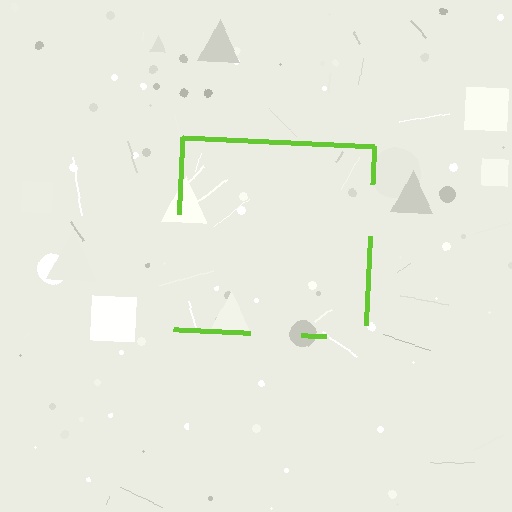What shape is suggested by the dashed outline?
The dashed outline suggests a square.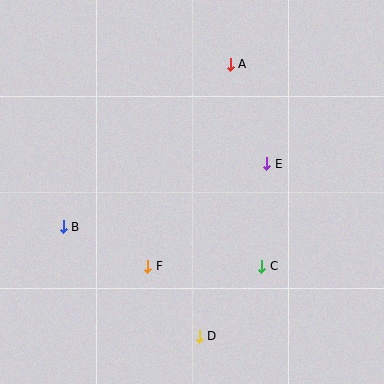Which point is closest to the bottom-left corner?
Point B is closest to the bottom-left corner.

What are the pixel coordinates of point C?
Point C is at (262, 266).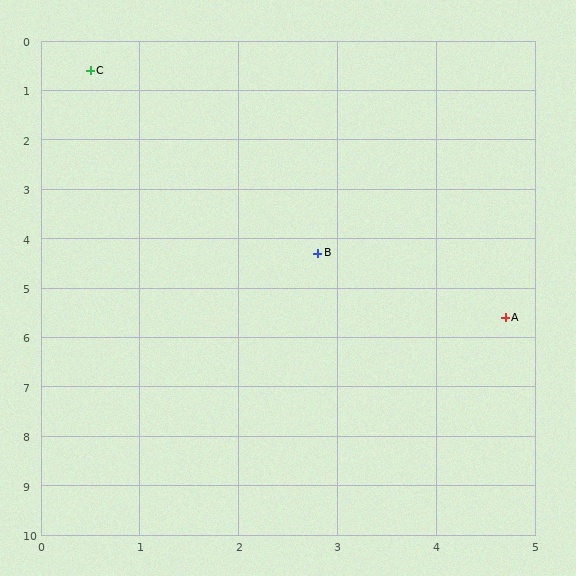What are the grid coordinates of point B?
Point B is at approximately (2.8, 4.3).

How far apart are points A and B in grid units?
Points A and B are about 2.3 grid units apart.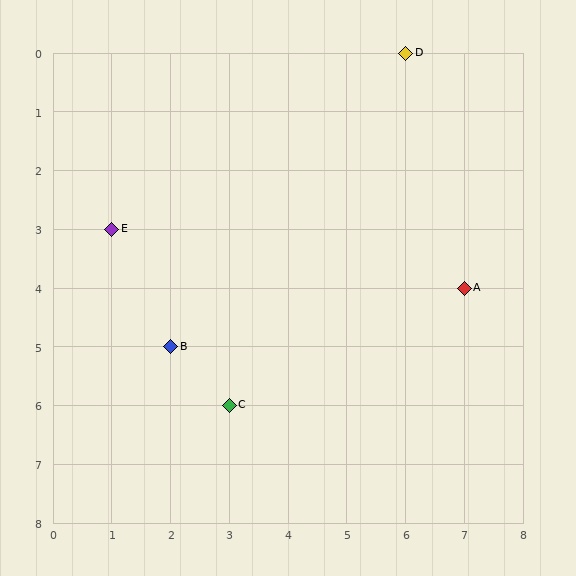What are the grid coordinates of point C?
Point C is at grid coordinates (3, 6).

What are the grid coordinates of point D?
Point D is at grid coordinates (6, 0).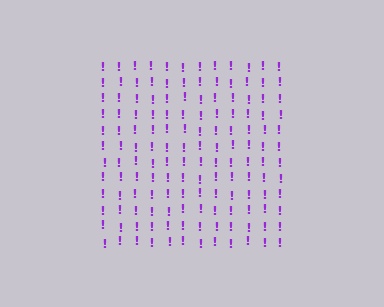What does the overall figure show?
The overall figure shows a square.